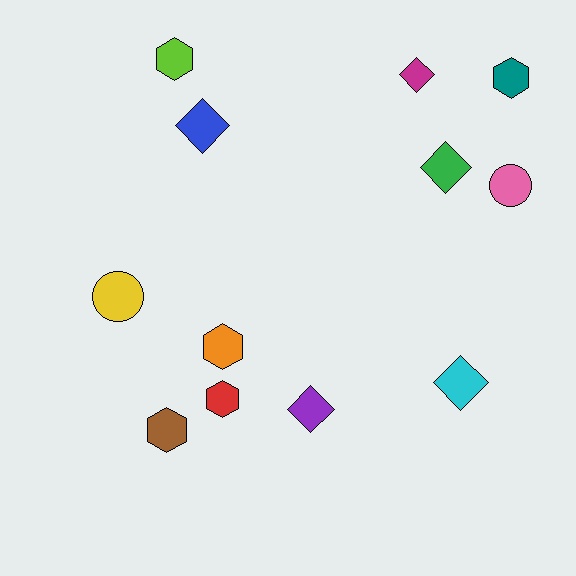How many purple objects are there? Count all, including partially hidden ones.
There is 1 purple object.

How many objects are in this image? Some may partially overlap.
There are 12 objects.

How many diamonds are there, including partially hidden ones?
There are 5 diamonds.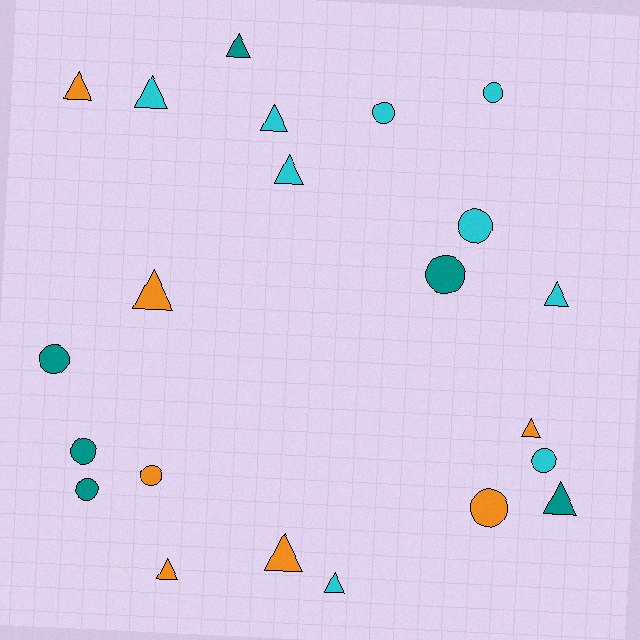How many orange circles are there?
There are 2 orange circles.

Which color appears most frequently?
Cyan, with 9 objects.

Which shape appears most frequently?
Triangle, with 12 objects.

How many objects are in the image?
There are 22 objects.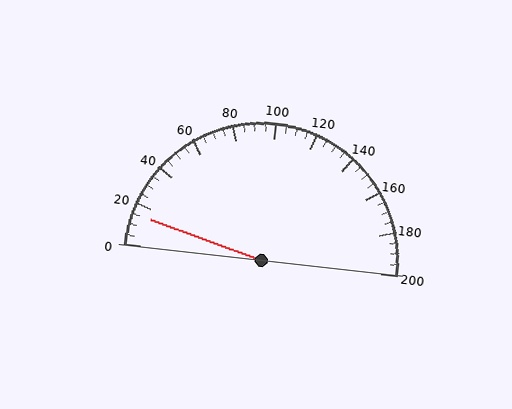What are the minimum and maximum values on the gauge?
The gauge ranges from 0 to 200.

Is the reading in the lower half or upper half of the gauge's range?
The reading is in the lower half of the range (0 to 200).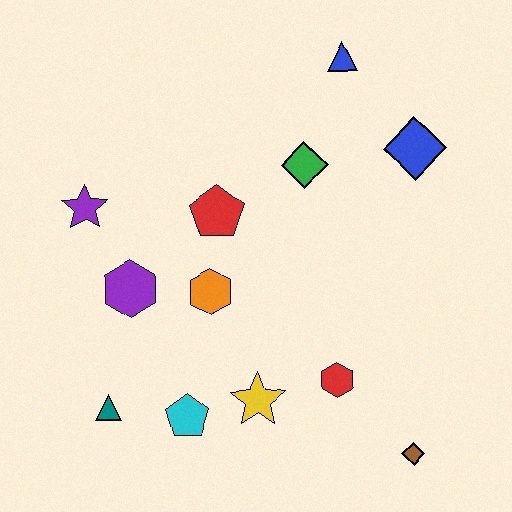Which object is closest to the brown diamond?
The red hexagon is closest to the brown diamond.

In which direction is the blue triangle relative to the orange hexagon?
The blue triangle is above the orange hexagon.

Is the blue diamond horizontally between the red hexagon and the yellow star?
No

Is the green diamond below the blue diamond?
Yes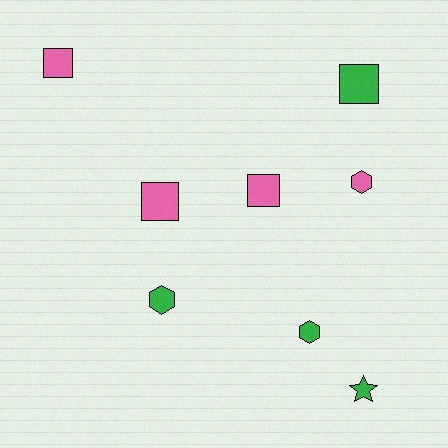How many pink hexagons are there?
There is 1 pink hexagon.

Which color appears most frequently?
Pink, with 4 objects.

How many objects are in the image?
There are 8 objects.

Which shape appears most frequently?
Square, with 4 objects.